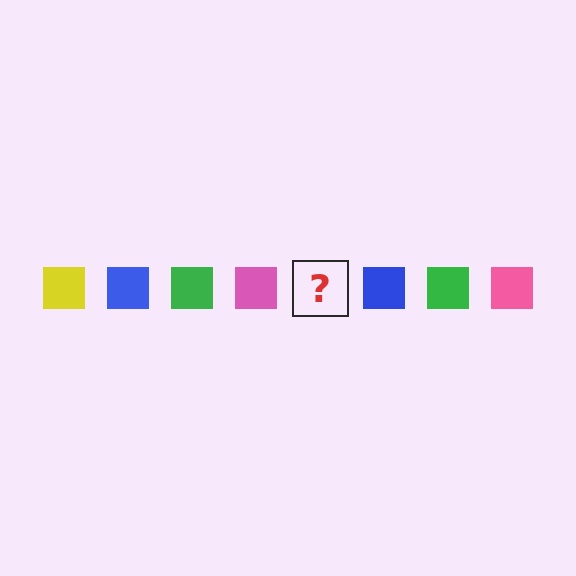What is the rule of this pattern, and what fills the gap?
The rule is that the pattern cycles through yellow, blue, green, pink squares. The gap should be filled with a yellow square.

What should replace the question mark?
The question mark should be replaced with a yellow square.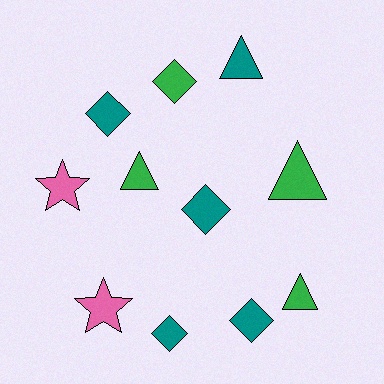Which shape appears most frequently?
Diamond, with 5 objects.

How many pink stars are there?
There are 2 pink stars.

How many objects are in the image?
There are 11 objects.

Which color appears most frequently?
Teal, with 5 objects.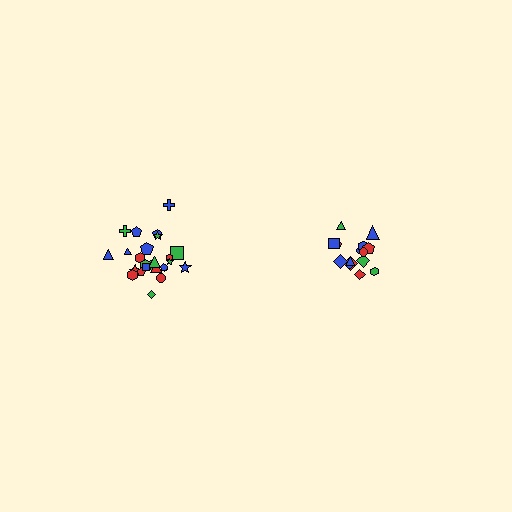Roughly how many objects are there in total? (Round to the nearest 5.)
Roughly 40 objects in total.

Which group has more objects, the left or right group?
The left group.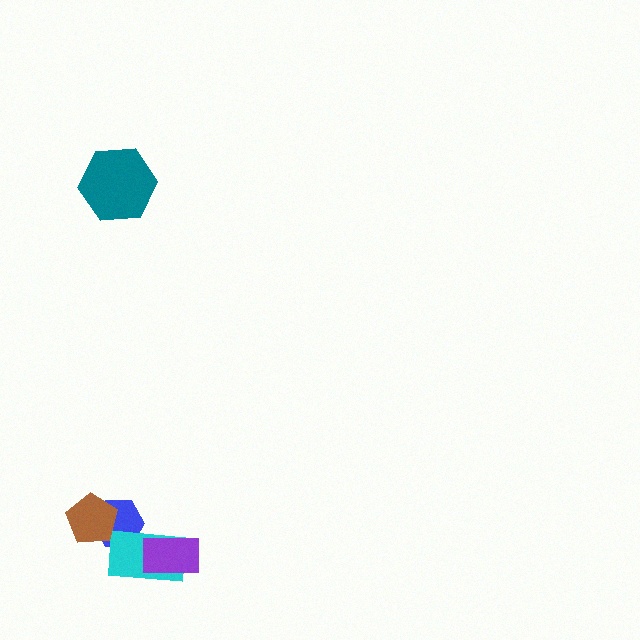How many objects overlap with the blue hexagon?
2 objects overlap with the blue hexagon.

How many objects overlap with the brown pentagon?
1 object overlaps with the brown pentagon.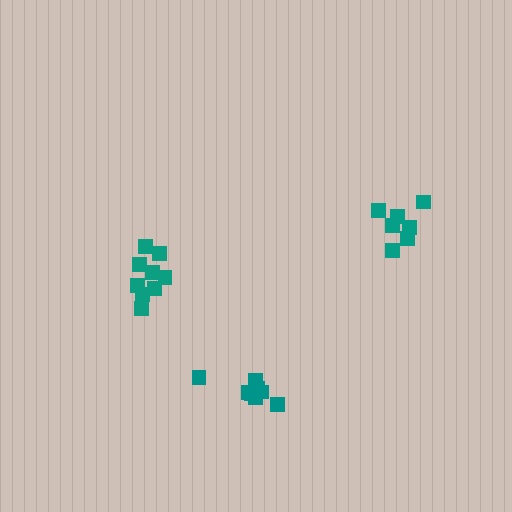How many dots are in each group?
Group 1: 8 dots, Group 2: 7 dots, Group 3: 9 dots (24 total).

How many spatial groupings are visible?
There are 3 spatial groupings.